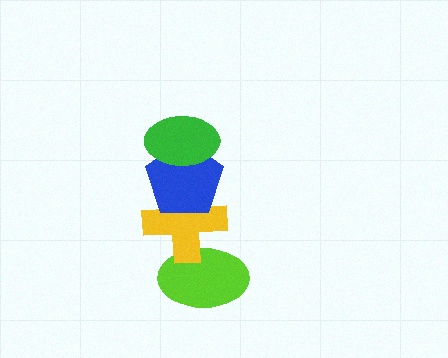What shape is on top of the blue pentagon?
The green ellipse is on top of the blue pentagon.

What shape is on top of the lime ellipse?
The yellow cross is on top of the lime ellipse.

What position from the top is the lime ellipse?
The lime ellipse is 4th from the top.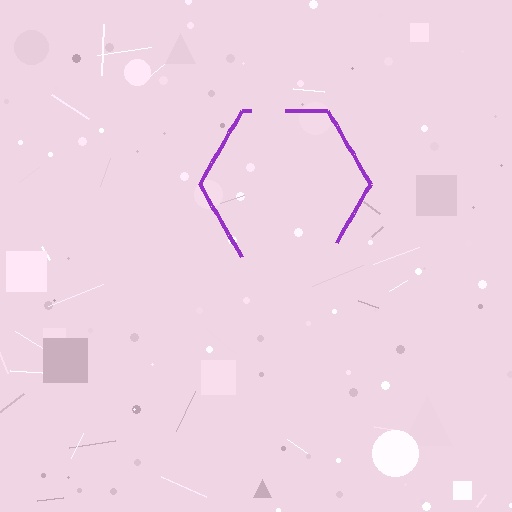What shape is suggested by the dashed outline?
The dashed outline suggests a hexagon.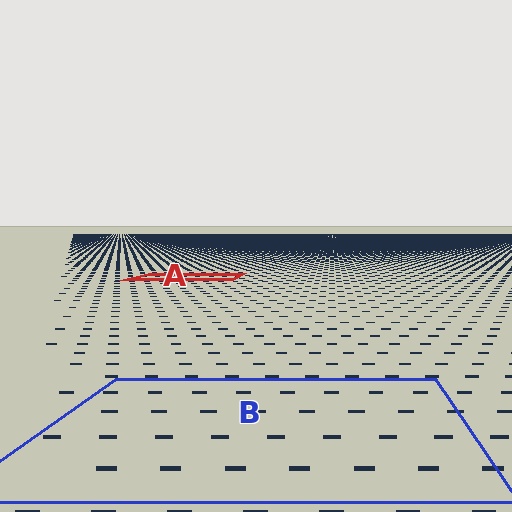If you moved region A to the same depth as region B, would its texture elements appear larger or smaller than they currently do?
They would appear larger. At a closer depth, the same texture elements are projected at a bigger on-screen size.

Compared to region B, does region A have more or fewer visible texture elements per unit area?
Region A has more texture elements per unit area — they are packed more densely because it is farther away.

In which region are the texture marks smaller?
The texture marks are smaller in region A, because it is farther away.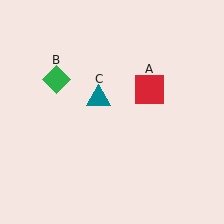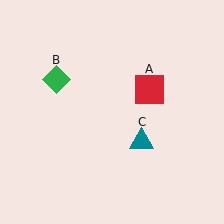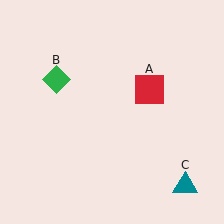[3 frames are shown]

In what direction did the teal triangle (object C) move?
The teal triangle (object C) moved down and to the right.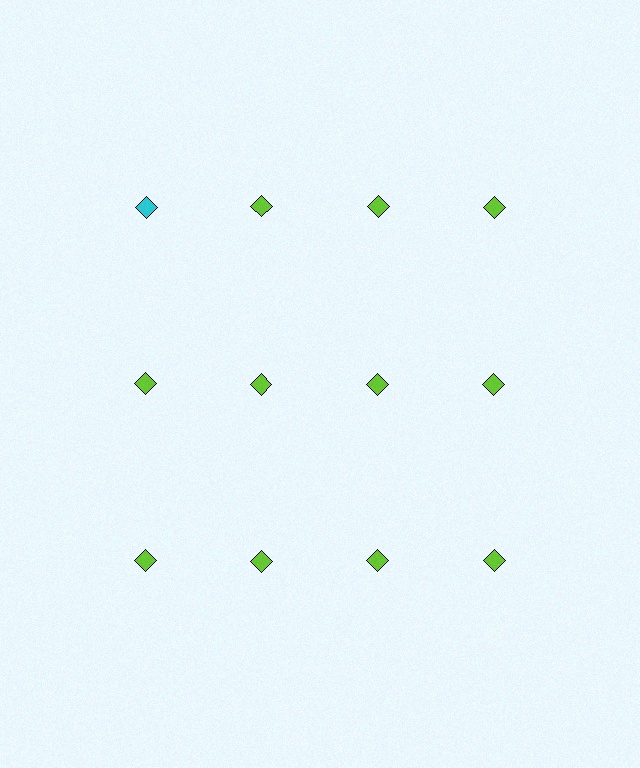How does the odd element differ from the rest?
It has a different color: cyan instead of lime.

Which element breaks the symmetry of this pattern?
The cyan diamond in the top row, leftmost column breaks the symmetry. All other shapes are lime diamonds.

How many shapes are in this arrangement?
There are 12 shapes arranged in a grid pattern.